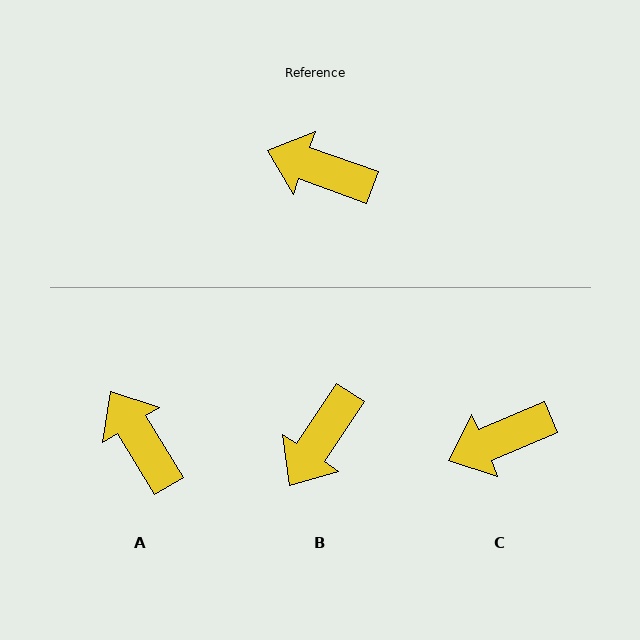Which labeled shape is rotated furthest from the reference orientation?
B, about 76 degrees away.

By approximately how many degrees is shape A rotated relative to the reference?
Approximately 39 degrees clockwise.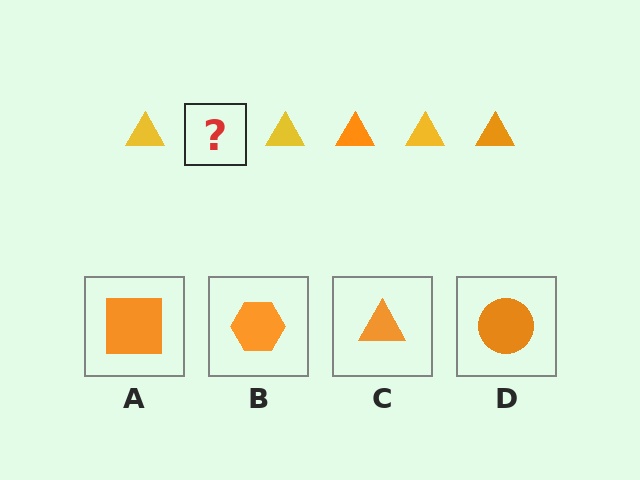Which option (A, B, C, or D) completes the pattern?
C.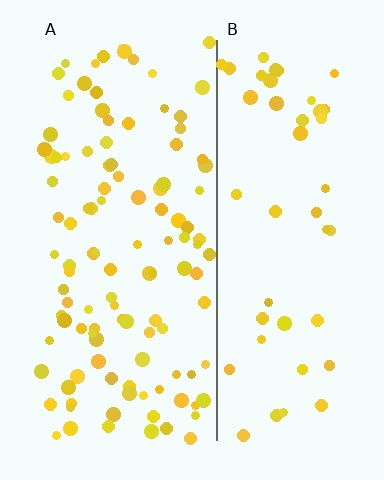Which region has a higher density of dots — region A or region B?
A (the left).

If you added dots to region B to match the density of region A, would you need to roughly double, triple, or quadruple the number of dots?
Approximately double.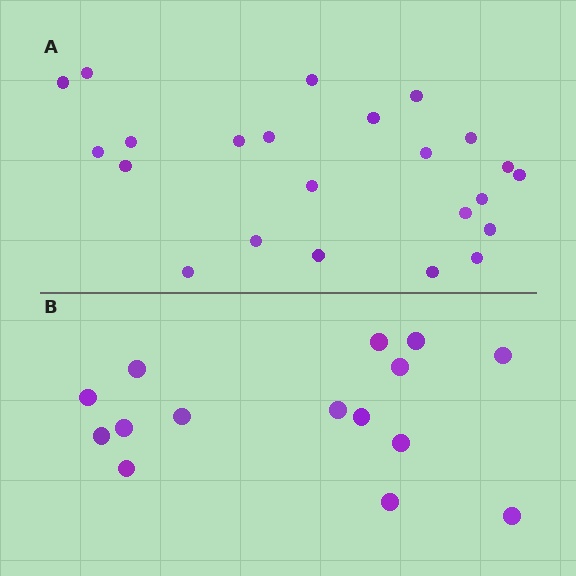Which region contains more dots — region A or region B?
Region A (the top region) has more dots.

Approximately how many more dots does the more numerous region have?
Region A has roughly 8 or so more dots than region B.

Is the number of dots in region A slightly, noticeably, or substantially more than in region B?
Region A has substantially more. The ratio is roughly 1.5 to 1.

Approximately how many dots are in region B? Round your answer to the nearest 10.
About 20 dots. (The exact count is 15, which rounds to 20.)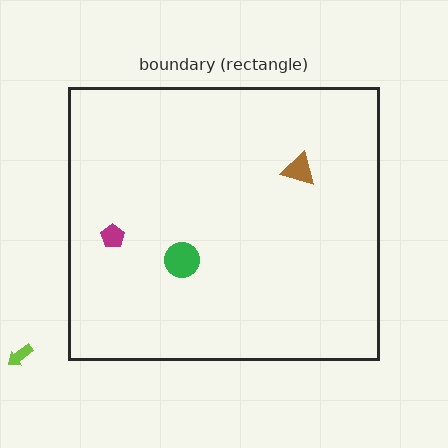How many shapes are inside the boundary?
3 inside, 1 outside.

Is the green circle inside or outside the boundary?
Inside.